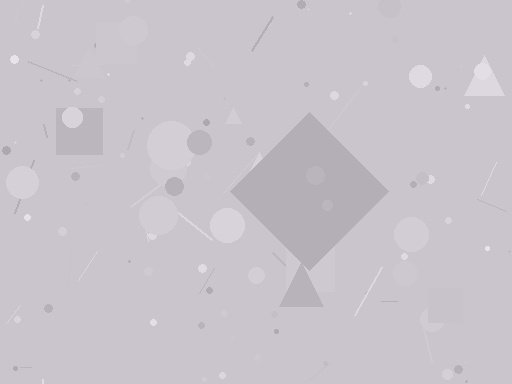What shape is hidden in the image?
A diamond is hidden in the image.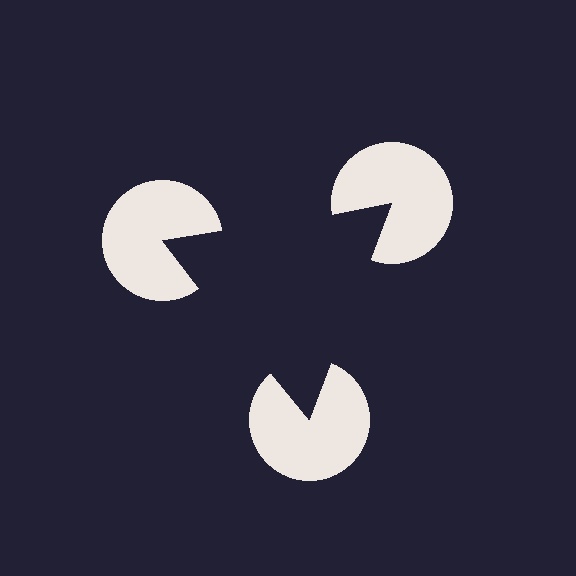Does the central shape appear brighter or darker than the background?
It typically appears slightly darker than the background, even though no actual brightness change is drawn.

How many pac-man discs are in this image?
There are 3 — one at each vertex of the illusory triangle.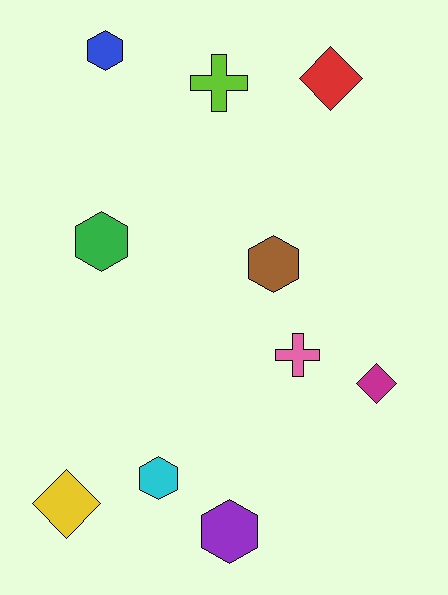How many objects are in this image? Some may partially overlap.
There are 10 objects.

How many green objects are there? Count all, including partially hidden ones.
There is 1 green object.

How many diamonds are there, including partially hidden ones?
There are 3 diamonds.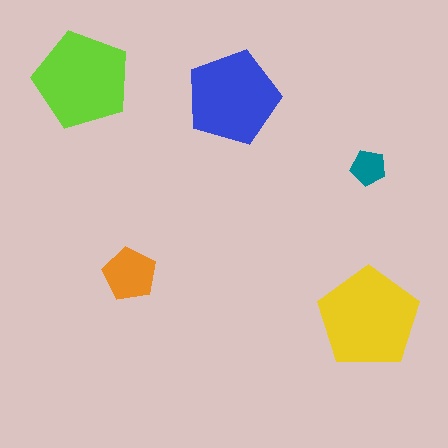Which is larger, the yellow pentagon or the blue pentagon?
The yellow one.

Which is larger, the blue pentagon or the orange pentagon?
The blue one.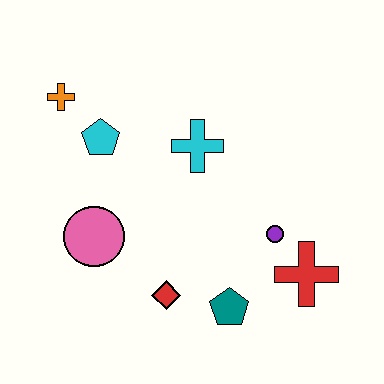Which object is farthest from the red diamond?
The orange cross is farthest from the red diamond.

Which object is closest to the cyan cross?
The cyan pentagon is closest to the cyan cross.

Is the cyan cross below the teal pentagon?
No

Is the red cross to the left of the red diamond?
No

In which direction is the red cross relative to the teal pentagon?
The red cross is to the right of the teal pentagon.